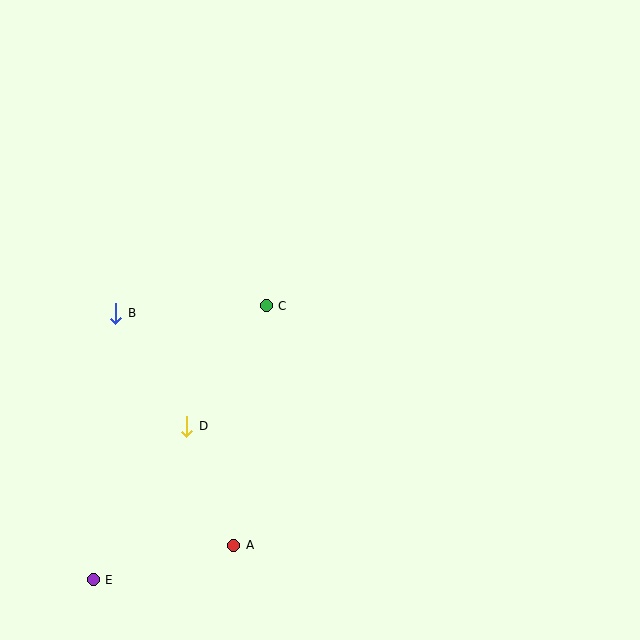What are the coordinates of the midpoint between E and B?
The midpoint between E and B is at (104, 447).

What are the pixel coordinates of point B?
Point B is at (116, 313).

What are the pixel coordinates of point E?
Point E is at (93, 580).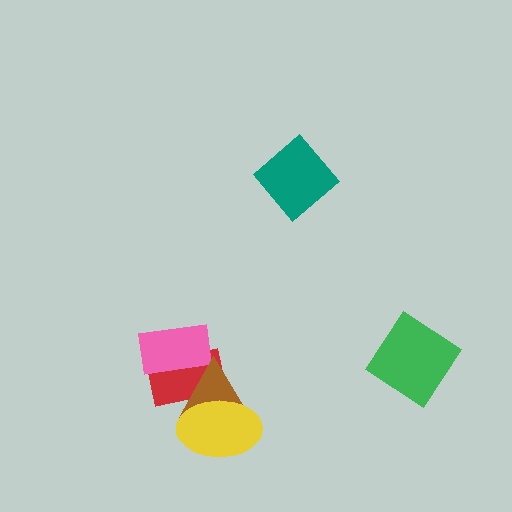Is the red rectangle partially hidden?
Yes, it is partially covered by another shape.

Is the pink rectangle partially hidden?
Yes, it is partially covered by another shape.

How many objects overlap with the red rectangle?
3 objects overlap with the red rectangle.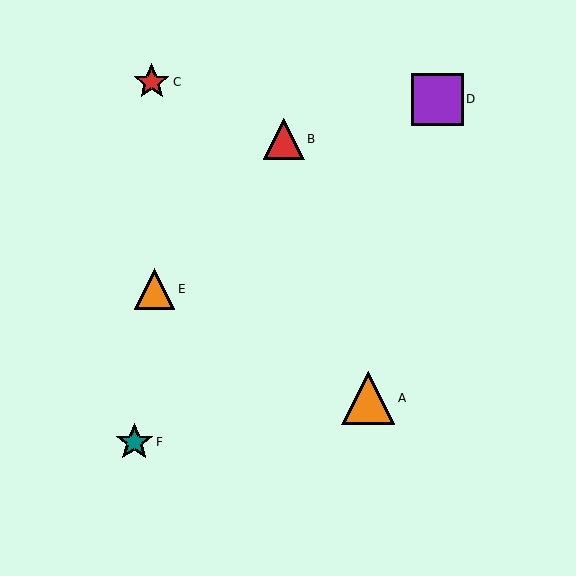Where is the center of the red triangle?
The center of the red triangle is at (284, 139).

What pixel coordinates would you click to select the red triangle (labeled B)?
Click at (284, 139) to select the red triangle B.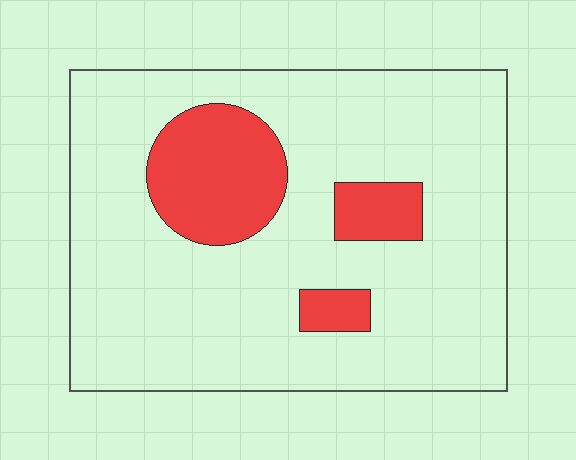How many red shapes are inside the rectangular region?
3.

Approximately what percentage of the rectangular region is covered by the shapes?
Approximately 15%.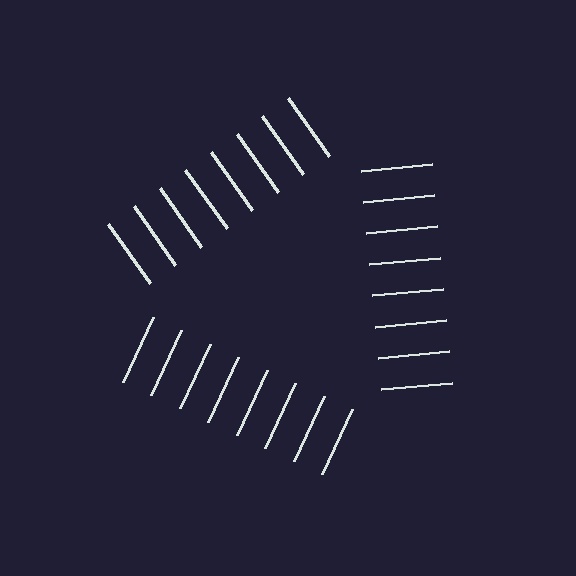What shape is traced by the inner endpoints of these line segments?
An illusory triangle — the line segments terminate on its edges but no continuous stroke is drawn.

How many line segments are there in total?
24 — 8 along each of the 3 edges.